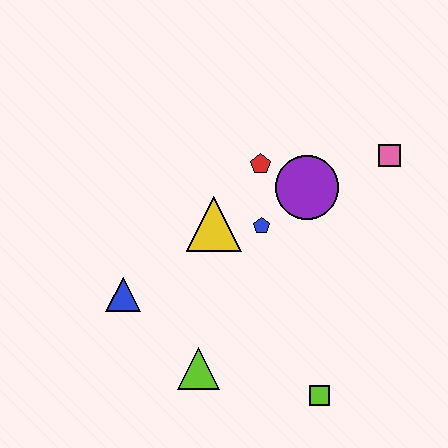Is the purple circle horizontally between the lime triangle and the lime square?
Yes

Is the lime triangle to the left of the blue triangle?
No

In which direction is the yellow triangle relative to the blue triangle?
The yellow triangle is to the right of the blue triangle.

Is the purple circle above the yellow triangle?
Yes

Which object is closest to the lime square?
The lime triangle is closest to the lime square.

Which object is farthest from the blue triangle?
The pink square is farthest from the blue triangle.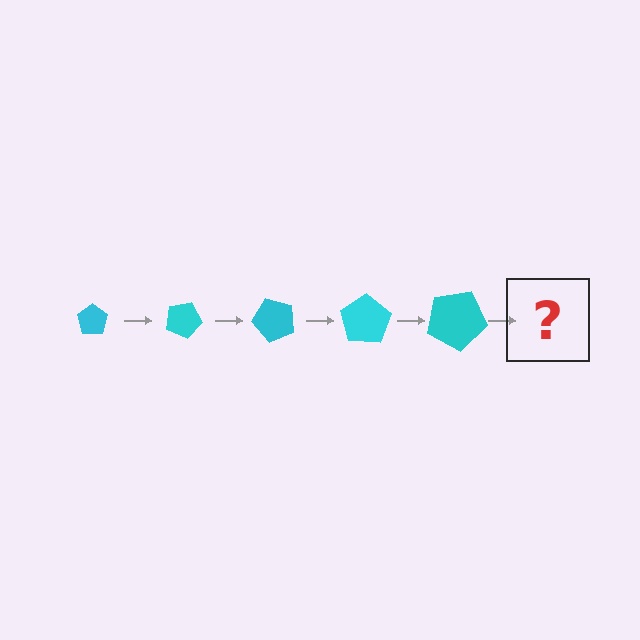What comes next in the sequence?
The next element should be a pentagon, larger than the previous one and rotated 125 degrees from the start.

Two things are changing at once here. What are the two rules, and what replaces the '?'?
The two rules are that the pentagon grows larger each step and it rotates 25 degrees each step. The '?' should be a pentagon, larger than the previous one and rotated 125 degrees from the start.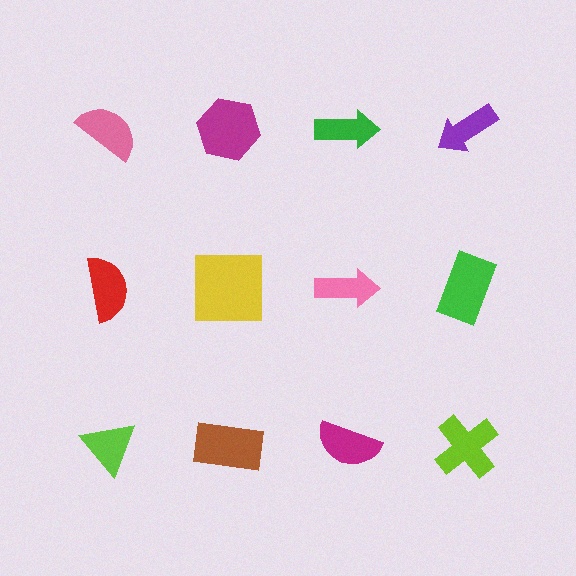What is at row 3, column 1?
A lime triangle.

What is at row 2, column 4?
A green rectangle.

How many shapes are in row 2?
4 shapes.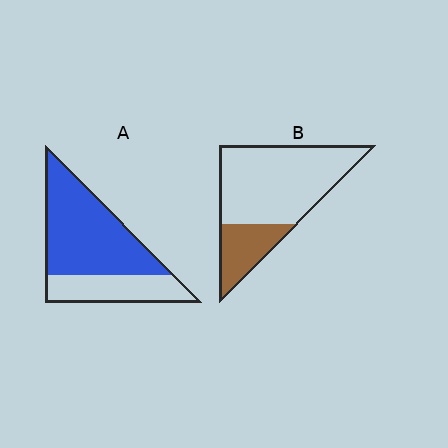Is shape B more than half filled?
No.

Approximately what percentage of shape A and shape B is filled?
A is approximately 70% and B is approximately 25%.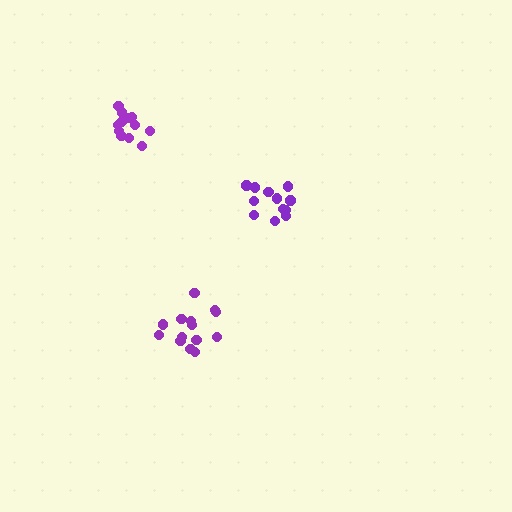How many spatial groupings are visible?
There are 3 spatial groupings.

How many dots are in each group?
Group 1: 12 dots, Group 2: 14 dots, Group 3: 12 dots (38 total).